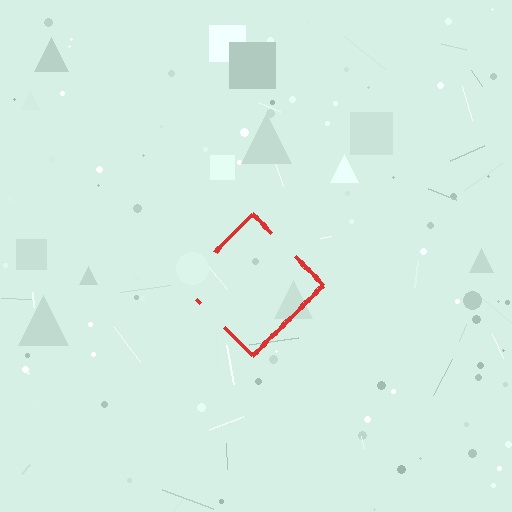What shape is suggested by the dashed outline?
The dashed outline suggests a diamond.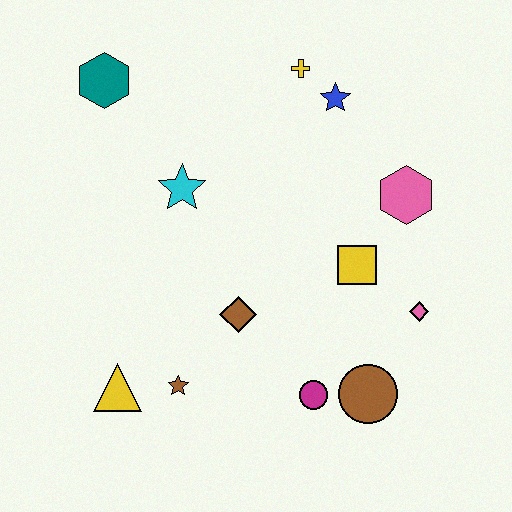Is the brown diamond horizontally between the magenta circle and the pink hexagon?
No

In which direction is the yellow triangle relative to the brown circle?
The yellow triangle is to the left of the brown circle.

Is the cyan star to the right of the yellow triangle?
Yes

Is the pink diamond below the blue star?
Yes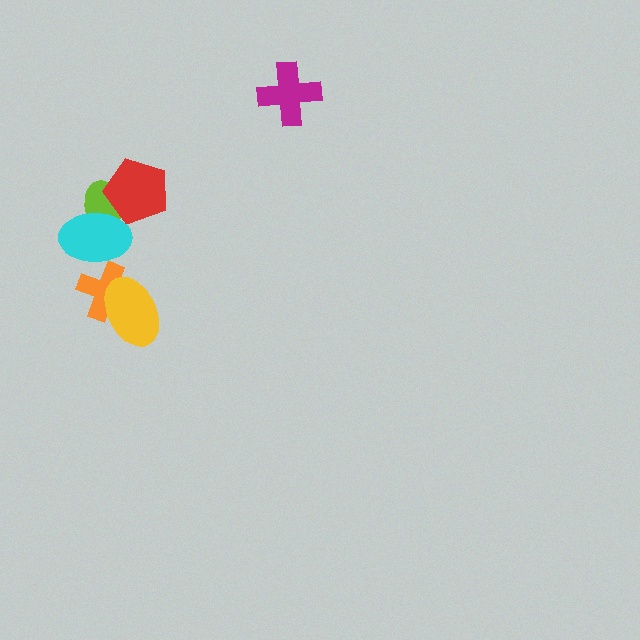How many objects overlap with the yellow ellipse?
1 object overlaps with the yellow ellipse.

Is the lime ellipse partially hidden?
Yes, it is partially covered by another shape.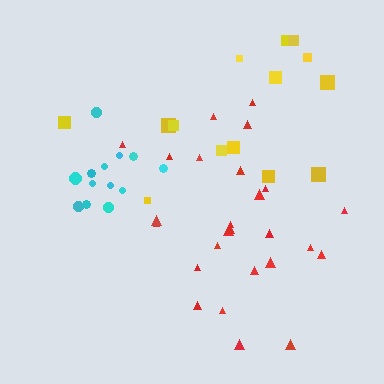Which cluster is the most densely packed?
Cyan.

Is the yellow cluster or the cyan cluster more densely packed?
Cyan.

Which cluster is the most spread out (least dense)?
Yellow.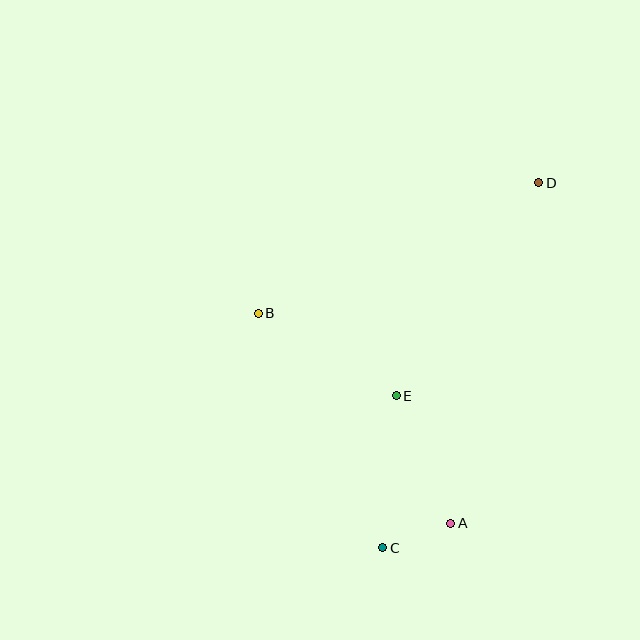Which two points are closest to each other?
Points A and C are closest to each other.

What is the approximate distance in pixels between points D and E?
The distance between D and E is approximately 256 pixels.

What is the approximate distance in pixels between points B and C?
The distance between B and C is approximately 266 pixels.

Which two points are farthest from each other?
Points C and D are farthest from each other.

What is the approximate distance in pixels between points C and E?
The distance between C and E is approximately 153 pixels.